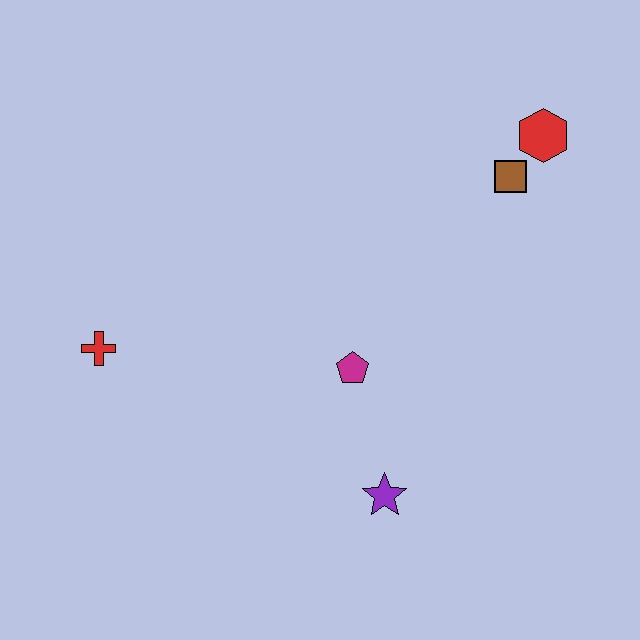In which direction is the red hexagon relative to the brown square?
The red hexagon is above the brown square.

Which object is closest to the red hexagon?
The brown square is closest to the red hexagon.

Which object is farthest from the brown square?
The red cross is farthest from the brown square.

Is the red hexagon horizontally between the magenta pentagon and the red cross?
No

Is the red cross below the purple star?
No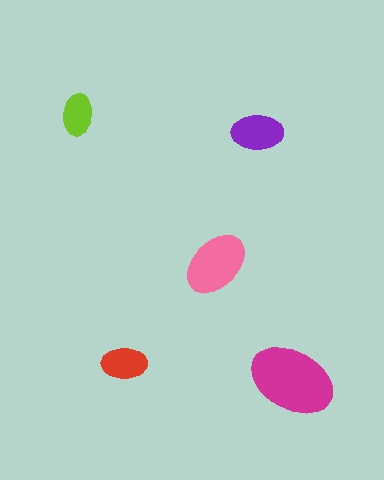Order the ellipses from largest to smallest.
the magenta one, the pink one, the purple one, the red one, the lime one.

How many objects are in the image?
There are 5 objects in the image.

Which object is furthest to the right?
The magenta ellipse is rightmost.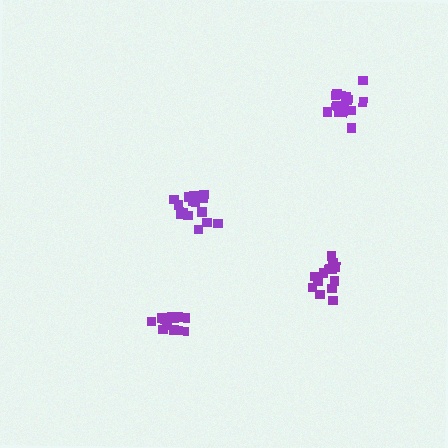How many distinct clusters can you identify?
There are 4 distinct clusters.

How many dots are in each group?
Group 1: 19 dots, Group 2: 13 dots, Group 3: 16 dots, Group 4: 13 dots (61 total).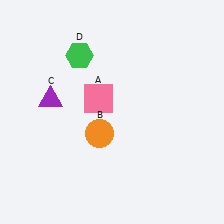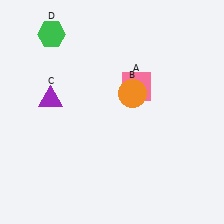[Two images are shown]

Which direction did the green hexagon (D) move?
The green hexagon (D) moved left.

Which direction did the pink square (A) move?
The pink square (A) moved right.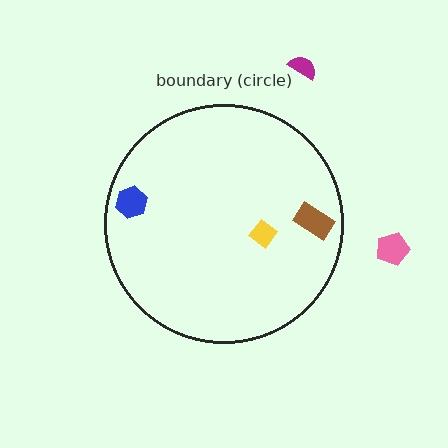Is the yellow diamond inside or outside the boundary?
Inside.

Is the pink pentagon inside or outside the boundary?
Outside.